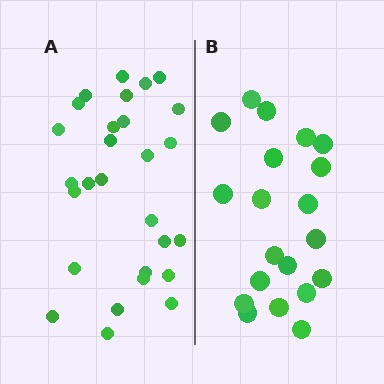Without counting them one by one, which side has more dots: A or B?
Region A (the left region) has more dots.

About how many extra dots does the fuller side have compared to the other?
Region A has roughly 8 or so more dots than region B.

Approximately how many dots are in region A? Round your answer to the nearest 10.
About 30 dots. (The exact count is 28, which rounds to 30.)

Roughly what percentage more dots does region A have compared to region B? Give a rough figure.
About 40% more.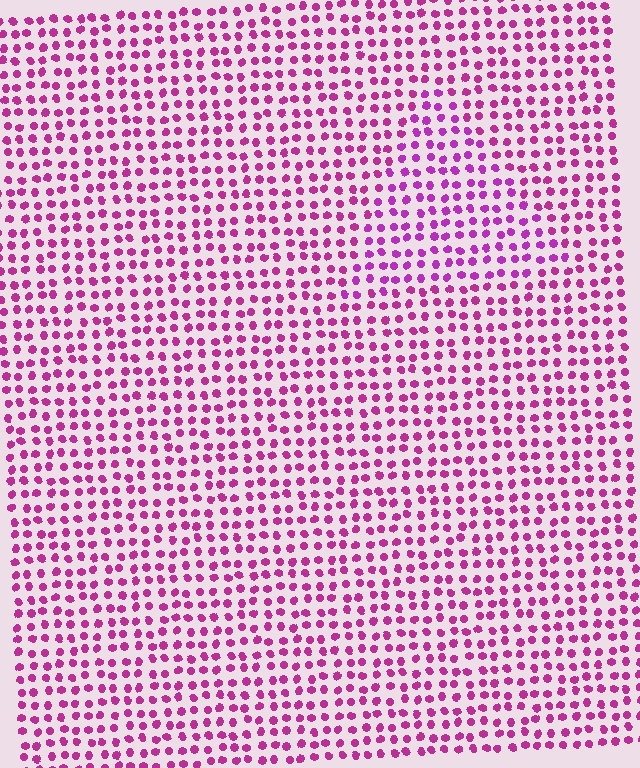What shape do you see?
I see a triangle.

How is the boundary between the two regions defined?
The boundary is defined purely by a slight shift in hue (about 18 degrees). Spacing, size, and orientation are identical on both sides.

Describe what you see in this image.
The image is filled with small magenta elements in a uniform arrangement. A triangle-shaped region is visible where the elements are tinted to a slightly different hue, forming a subtle color boundary.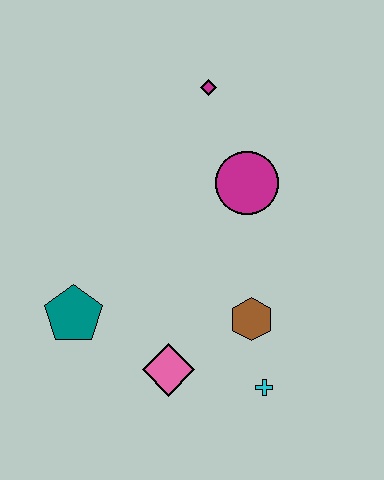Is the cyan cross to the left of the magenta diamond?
No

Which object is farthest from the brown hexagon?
The magenta diamond is farthest from the brown hexagon.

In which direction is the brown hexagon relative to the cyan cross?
The brown hexagon is above the cyan cross.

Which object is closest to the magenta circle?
The magenta diamond is closest to the magenta circle.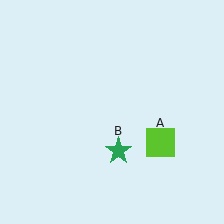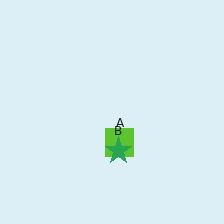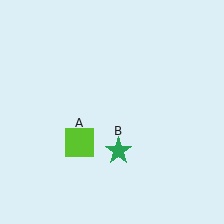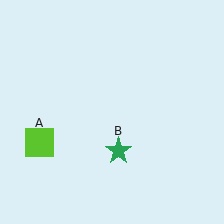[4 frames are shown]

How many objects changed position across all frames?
1 object changed position: lime square (object A).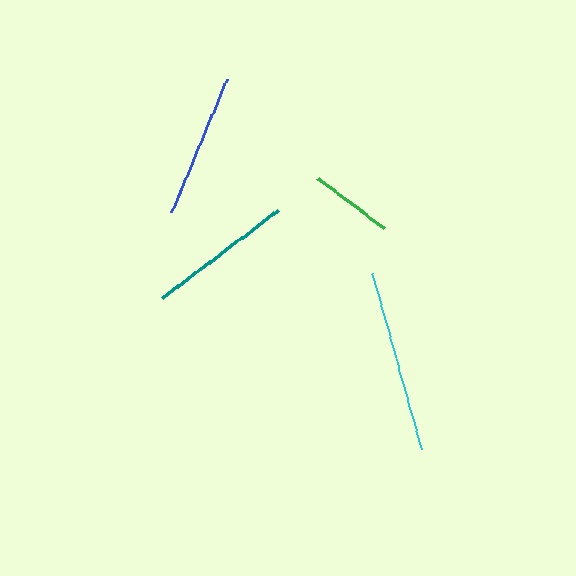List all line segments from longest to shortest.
From longest to shortest: cyan, teal, blue, green.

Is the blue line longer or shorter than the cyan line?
The cyan line is longer than the blue line.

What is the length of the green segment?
The green segment is approximately 83 pixels long.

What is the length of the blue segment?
The blue segment is approximately 144 pixels long.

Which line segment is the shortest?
The green line is the shortest at approximately 83 pixels.